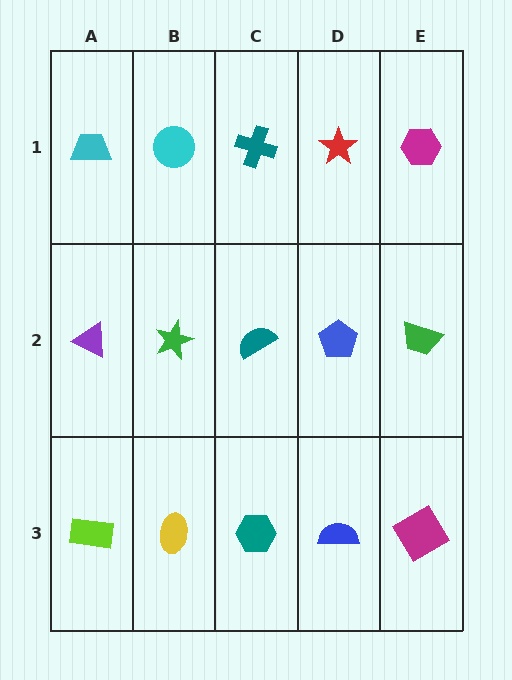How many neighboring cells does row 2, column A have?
3.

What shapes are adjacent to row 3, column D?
A blue pentagon (row 2, column D), a teal hexagon (row 3, column C), a magenta diamond (row 3, column E).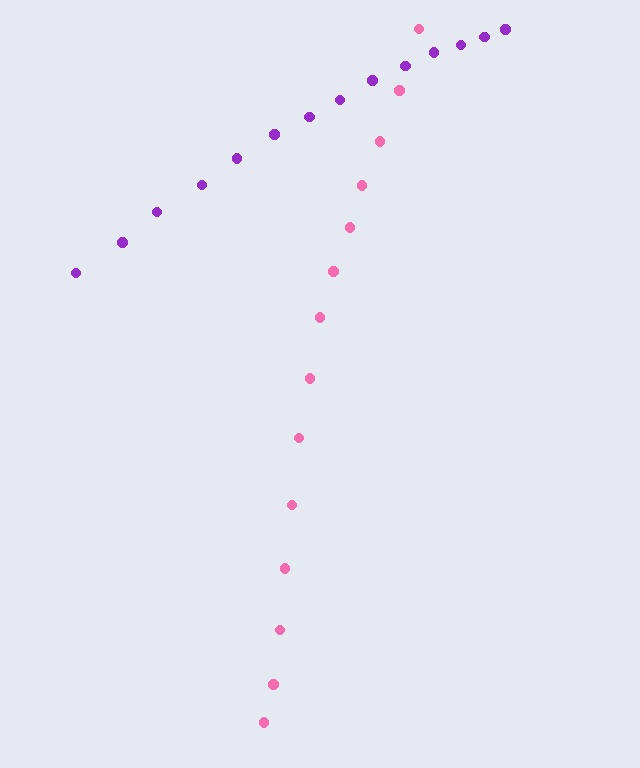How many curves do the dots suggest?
There are 2 distinct paths.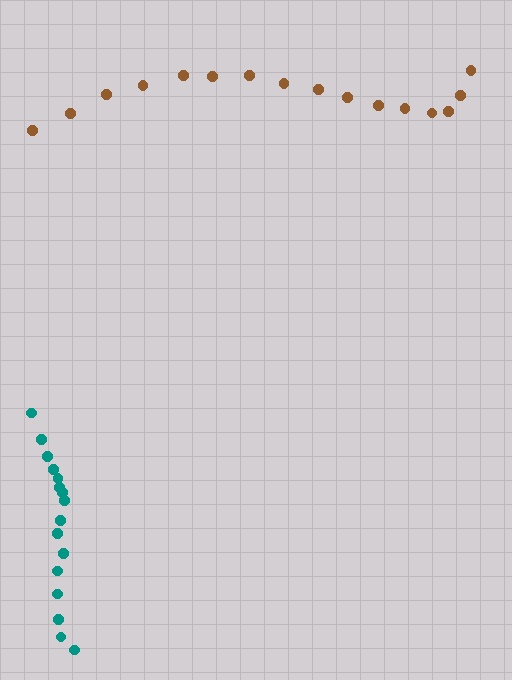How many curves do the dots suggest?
There are 2 distinct paths.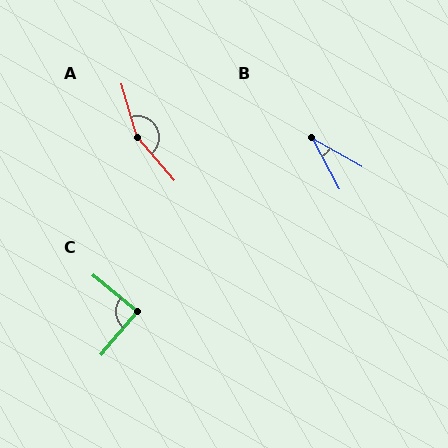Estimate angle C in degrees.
Approximately 90 degrees.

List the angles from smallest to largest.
B (33°), C (90°), A (155°).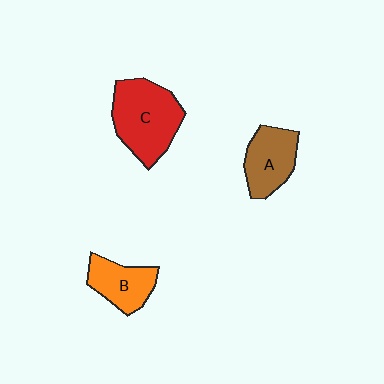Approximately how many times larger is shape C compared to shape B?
Approximately 1.6 times.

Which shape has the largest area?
Shape C (red).